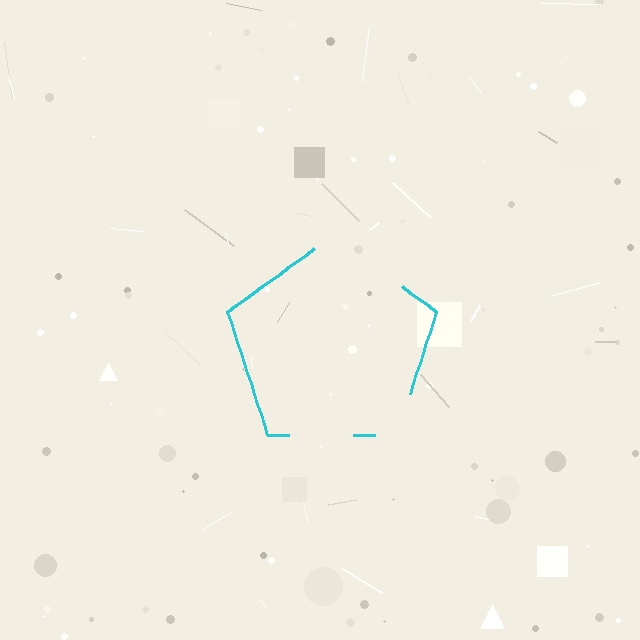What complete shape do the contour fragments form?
The contour fragments form a pentagon.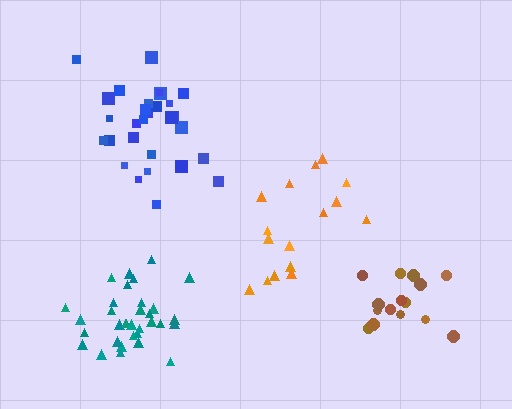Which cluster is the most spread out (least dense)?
Orange.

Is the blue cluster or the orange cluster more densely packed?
Blue.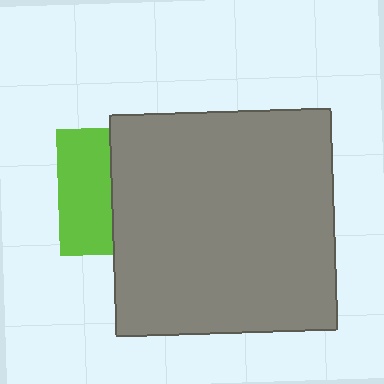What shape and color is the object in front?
The object in front is a gray square.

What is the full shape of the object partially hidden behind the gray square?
The partially hidden object is a lime square.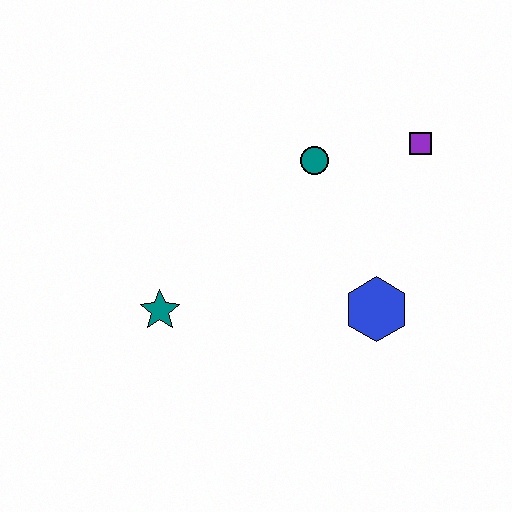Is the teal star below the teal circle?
Yes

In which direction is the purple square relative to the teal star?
The purple square is to the right of the teal star.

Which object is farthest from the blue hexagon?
The teal star is farthest from the blue hexagon.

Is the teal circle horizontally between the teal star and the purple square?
Yes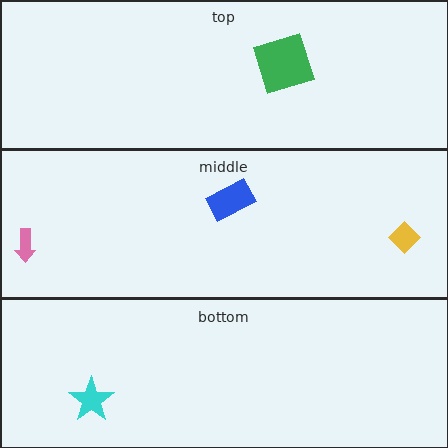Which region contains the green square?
The top region.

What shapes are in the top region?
The green square.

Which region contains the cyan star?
The bottom region.